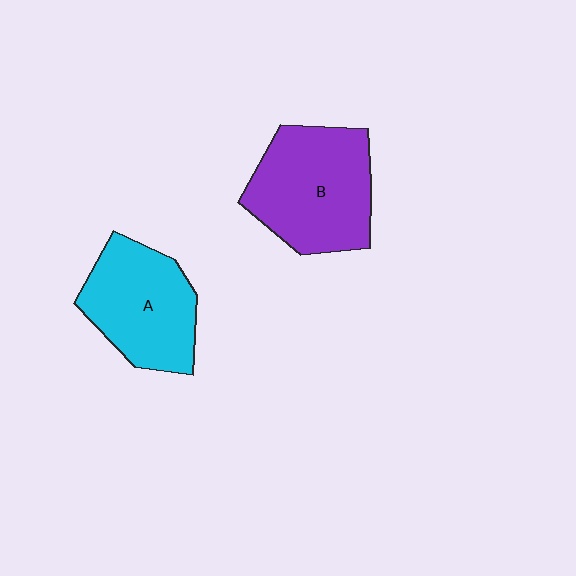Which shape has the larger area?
Shape B (purple).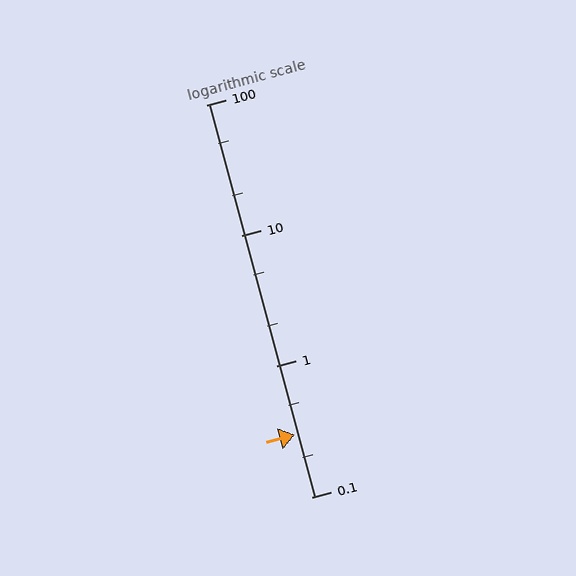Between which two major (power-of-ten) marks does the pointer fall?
The pointer is between 0.1 and 1.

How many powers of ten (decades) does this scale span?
The scale spans 3 decades, from 0.1 to 100.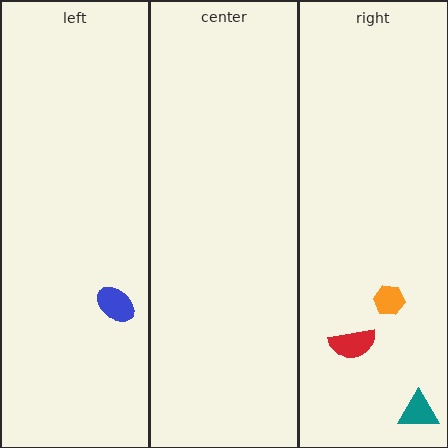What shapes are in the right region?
The teal triangle, the red semicircle, the orange hexagon.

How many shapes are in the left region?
1.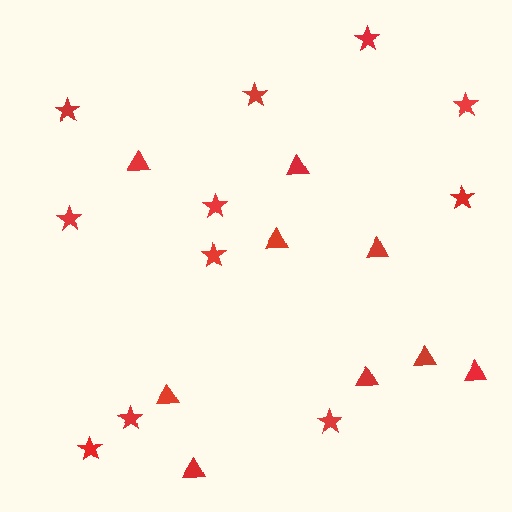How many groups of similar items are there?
There are 2 groups: one group of stars (11) and one group of triangles (9).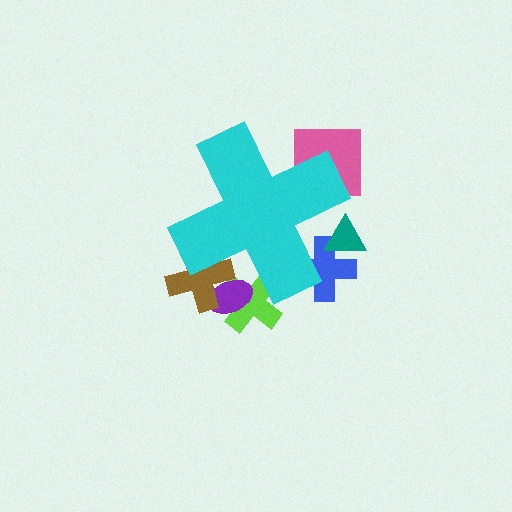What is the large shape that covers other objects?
A cyan cross.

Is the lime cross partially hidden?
Yes, the lime cross is partially hidden behind the cyan cross.